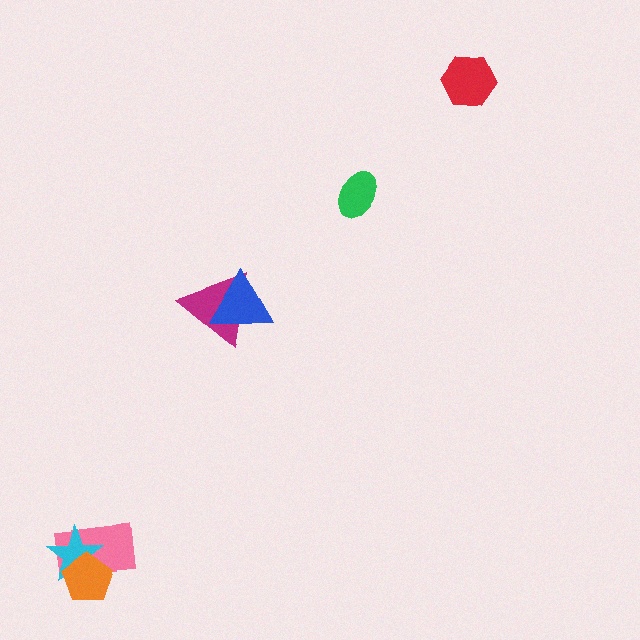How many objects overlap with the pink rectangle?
2 objects overlap with the pink rectangle.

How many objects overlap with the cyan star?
2 objects overlap with the cyan star.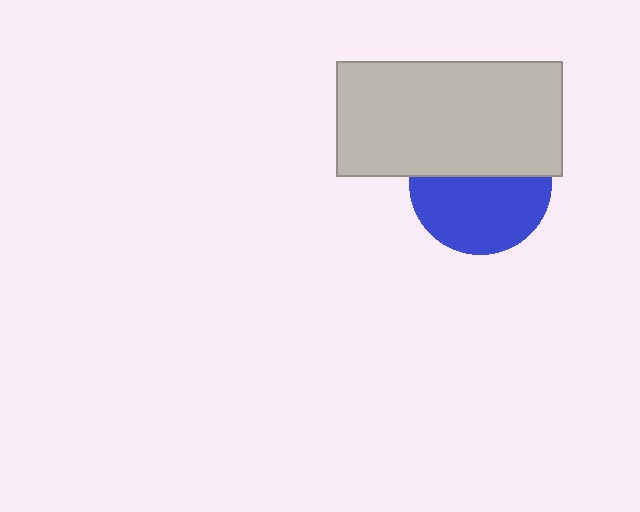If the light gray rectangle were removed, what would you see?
You would see the complete blue circle.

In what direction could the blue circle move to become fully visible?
The blue circle could move down. That would shift it out from behind the light gray rectangle entirely.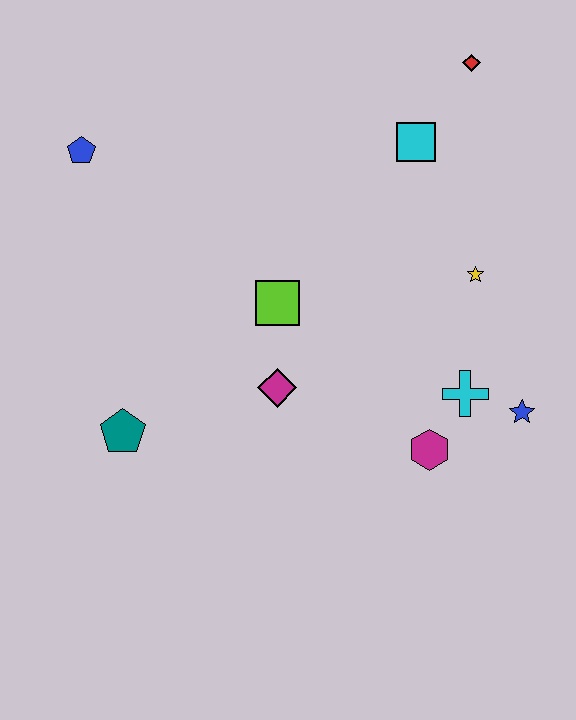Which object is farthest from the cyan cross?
The blue pentagon is farthest from the cyan cross.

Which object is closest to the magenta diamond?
The lime square is closest to the magenta diamond.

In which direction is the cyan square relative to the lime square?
The cyan square is above the lime square.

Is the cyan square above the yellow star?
Yes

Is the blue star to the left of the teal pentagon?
No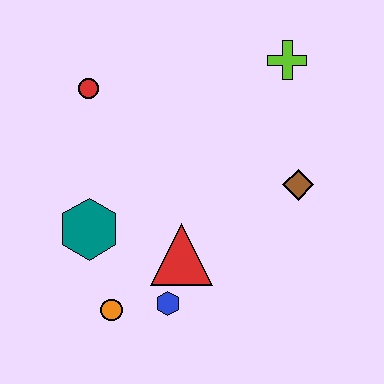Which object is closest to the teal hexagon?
The orange circle is closest to the teal hexagon.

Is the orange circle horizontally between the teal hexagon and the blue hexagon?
Yes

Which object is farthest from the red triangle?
The lime cross is farthest from the red triangle.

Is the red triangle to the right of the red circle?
Yes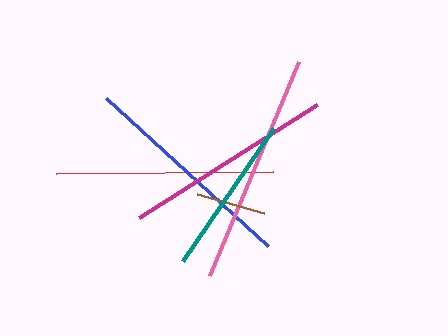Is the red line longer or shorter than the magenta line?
The red line is longer than the magenta line.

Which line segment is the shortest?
The brown line is the shortest at approximately 70 pixels.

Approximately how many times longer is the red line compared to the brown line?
The red line is approximately 3.1 times the length of the brown line.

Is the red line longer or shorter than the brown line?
The red line is longer than the brown line.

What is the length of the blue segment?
The blue segment is approximately 219 pixels long.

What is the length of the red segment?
The red segment is approximately 217 pixels long.